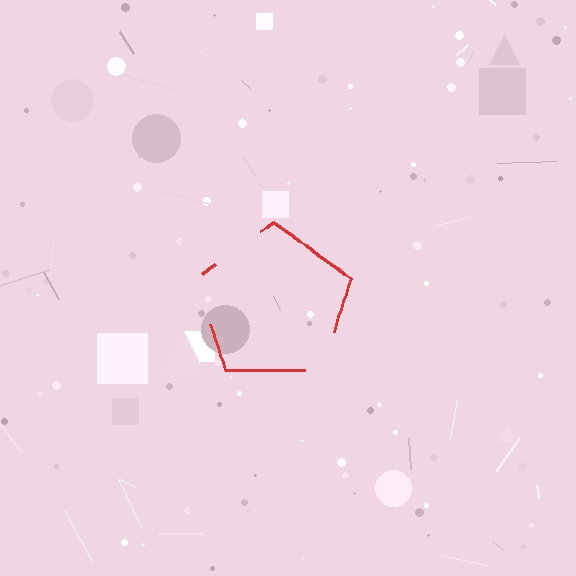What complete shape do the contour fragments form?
The contour fragments form a pentagon.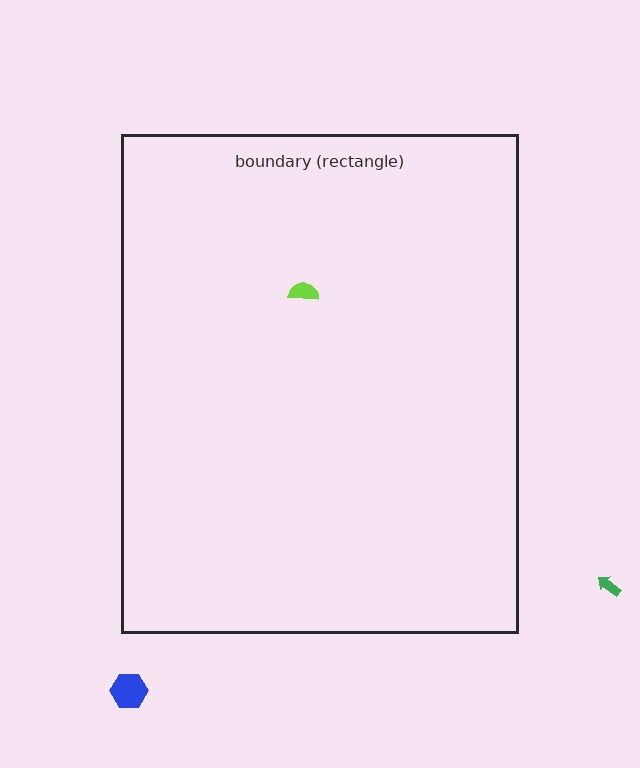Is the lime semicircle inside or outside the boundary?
Inside.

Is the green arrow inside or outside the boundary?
Outside.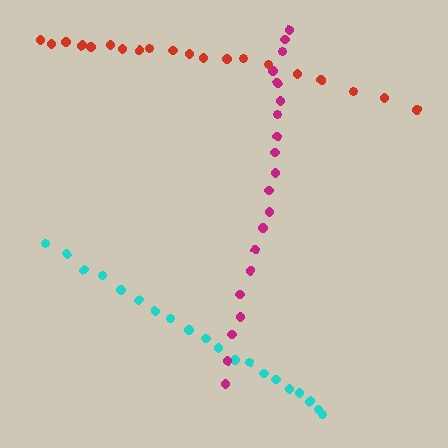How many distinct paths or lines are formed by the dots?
There are 3 distinct paths.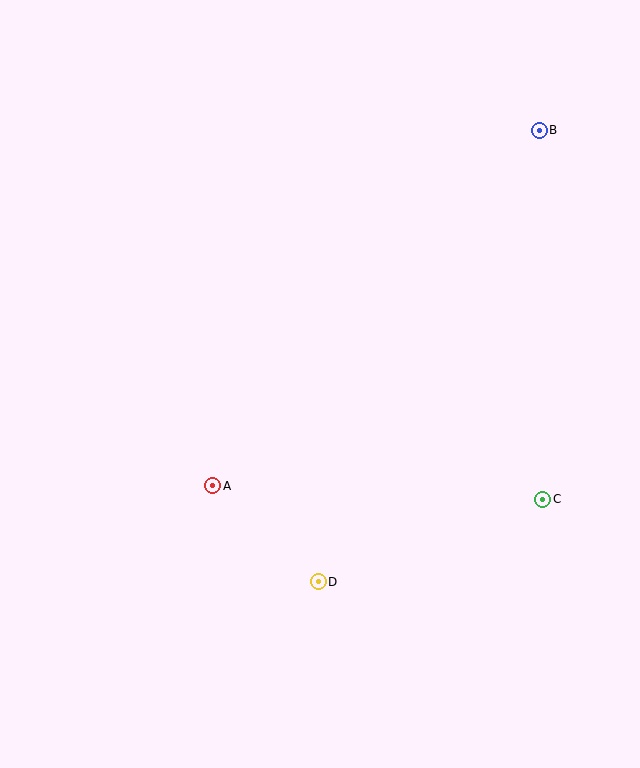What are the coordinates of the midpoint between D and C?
The midpoint between D and C is at (431, 541).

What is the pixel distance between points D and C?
The distance between D and C is 239 pixels.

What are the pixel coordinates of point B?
Point B is at (539, 130).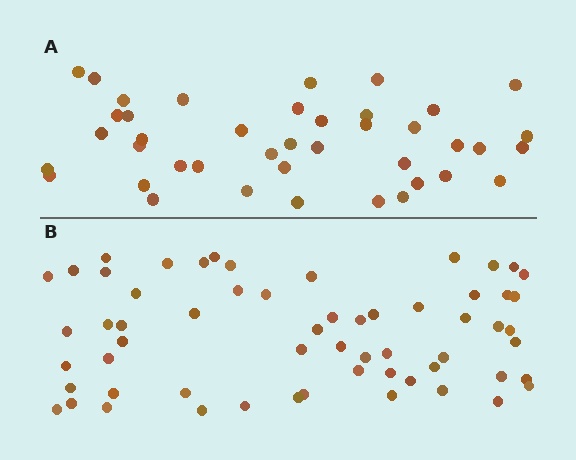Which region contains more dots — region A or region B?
Region B (the bottom region) has more dots.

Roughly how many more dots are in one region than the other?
Region B has approximately 20 more dots than region A.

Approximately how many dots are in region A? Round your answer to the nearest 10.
About 40 dots. (The exact count is 41, which rounds to 40.)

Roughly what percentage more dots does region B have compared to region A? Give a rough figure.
About 45% more.